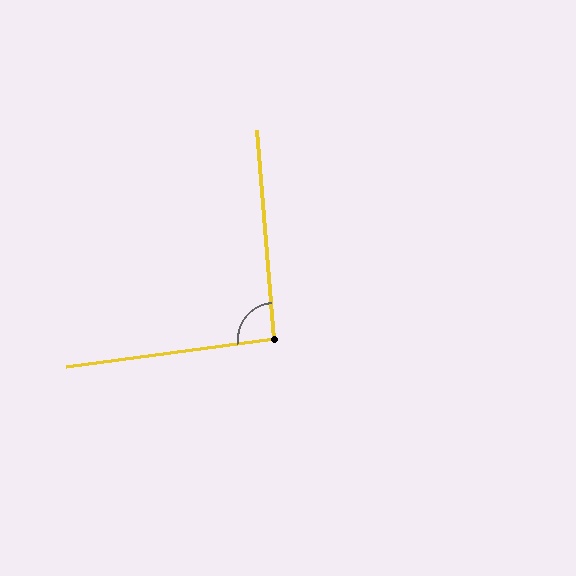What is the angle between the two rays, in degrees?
Approximately 93 degrees.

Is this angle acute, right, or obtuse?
It is approximately a right angle.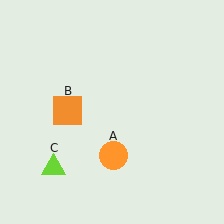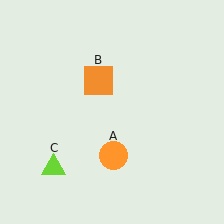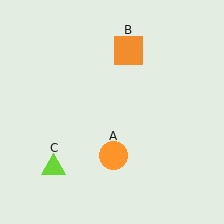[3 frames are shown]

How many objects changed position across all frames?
1 object changed position: orange square (object B).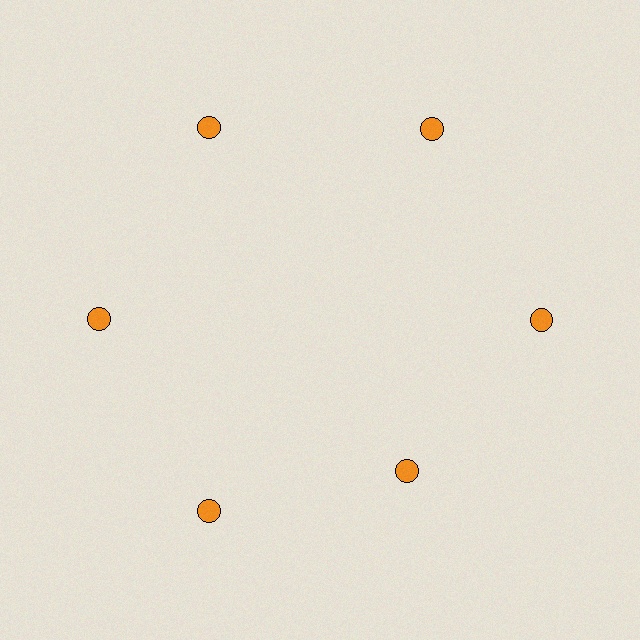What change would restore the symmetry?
The symmetry would be restored by moving it outward, back onto the ring so that all 6 circles sit at equal angles and equal distance from the center.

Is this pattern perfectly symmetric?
No. The 6 orange circles are arranged in a ring, but one element near the 5 o'clock position is pulled inward toward the center, breaking the 6-fold rotational symmetry.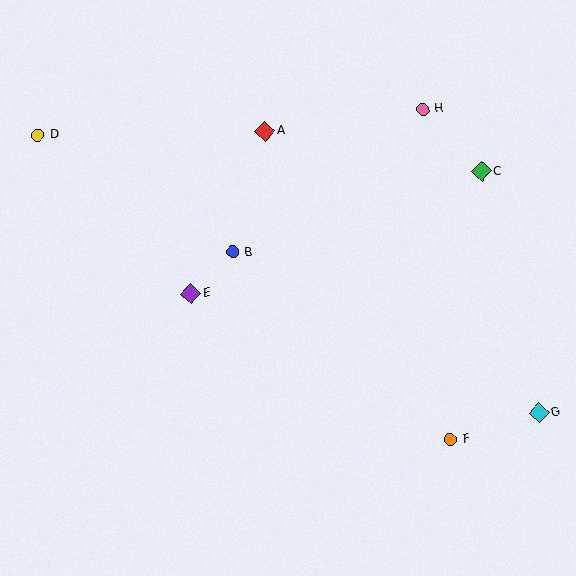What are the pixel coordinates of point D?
Point D is at (38, 135).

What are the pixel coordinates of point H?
Point H is at (423, 109).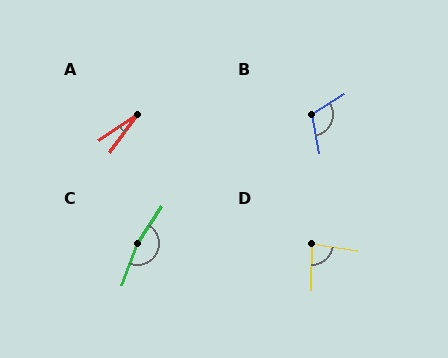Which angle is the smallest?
A, at approximately 21 degrees.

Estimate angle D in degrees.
Approximately 81 degrees.